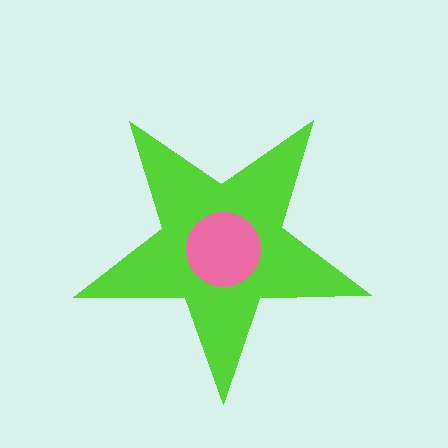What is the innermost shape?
The pink circle.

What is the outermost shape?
The lime star.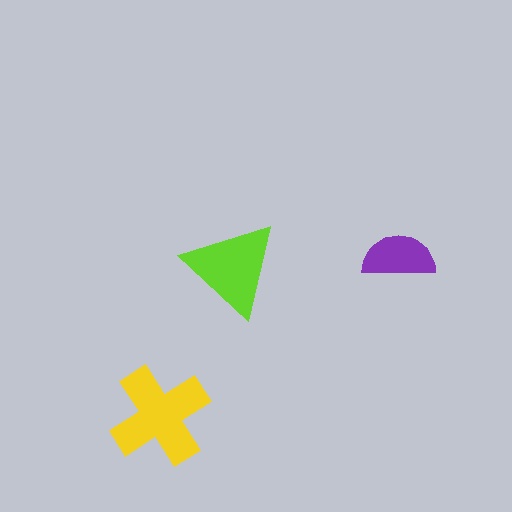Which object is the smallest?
The purple semicircle.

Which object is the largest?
The yellow cross.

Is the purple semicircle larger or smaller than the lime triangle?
Smaller.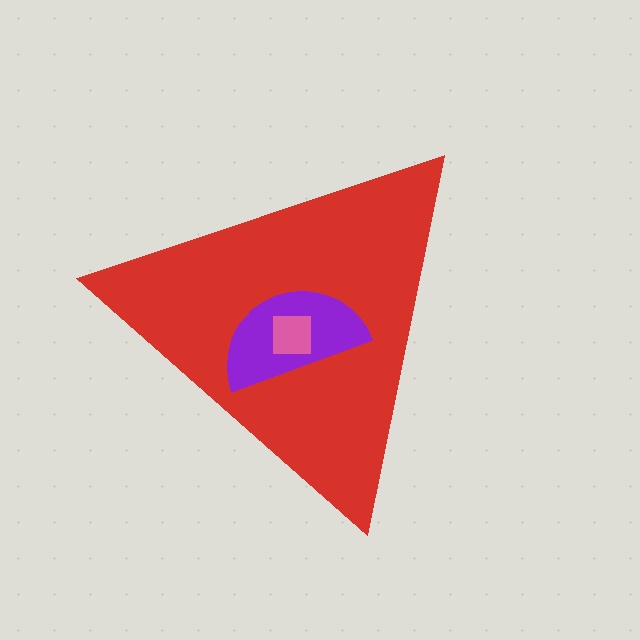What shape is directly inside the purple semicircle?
The pink square.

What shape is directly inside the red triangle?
The purple semicircle.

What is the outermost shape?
The red triangle.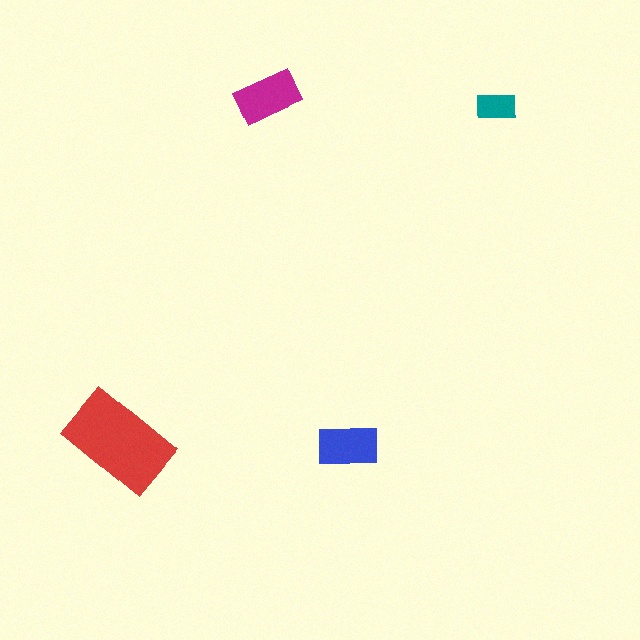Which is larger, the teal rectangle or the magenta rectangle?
The magenta one.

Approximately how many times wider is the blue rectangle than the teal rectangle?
About 1.5 times wider.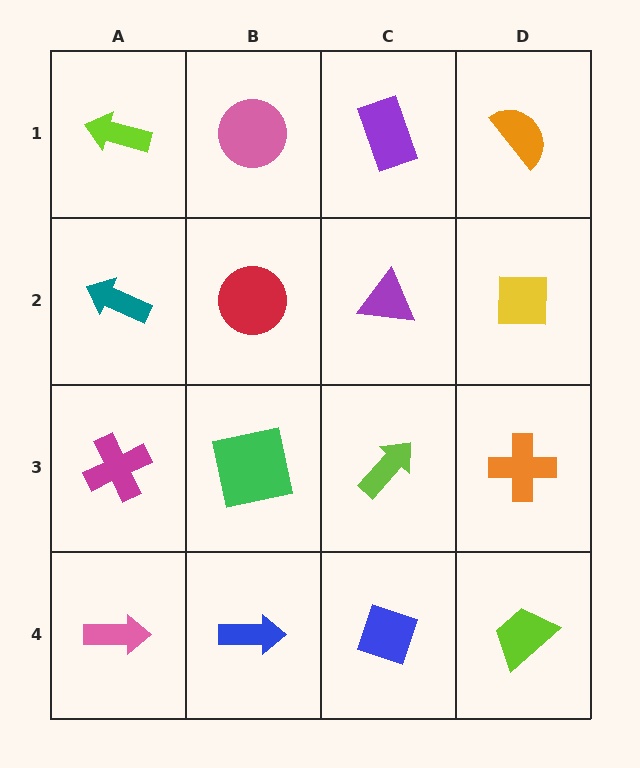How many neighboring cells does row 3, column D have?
3.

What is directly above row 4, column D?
An orange cross.